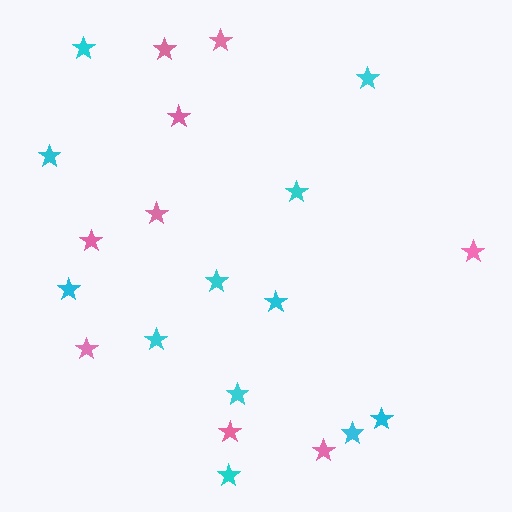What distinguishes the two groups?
There are 2 groups: one group of cyan stars (12) and one group of pink stars (9).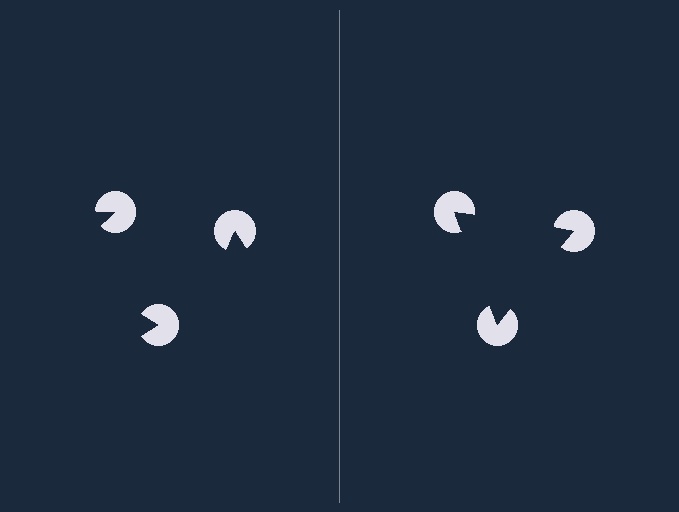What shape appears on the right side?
An illusory triangle.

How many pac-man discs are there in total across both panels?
6 — 3 on each side.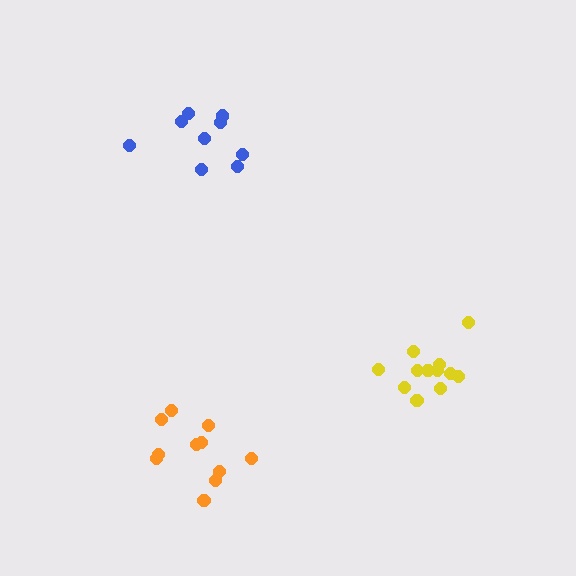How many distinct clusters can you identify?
There are 3 distinct clusters.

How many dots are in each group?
Group 1: 12 dots, Group 2: 11 dots, Group 3: 9 dots (32 total).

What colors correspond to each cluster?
The clusters are colored: yellow, orange, blue.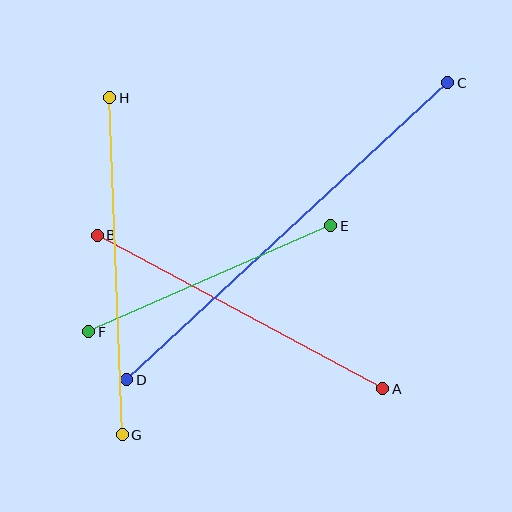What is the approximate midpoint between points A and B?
The midpoint is at approximately (240, 312) pixels.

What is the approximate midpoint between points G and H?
The midpoint is at approximately (116, 266) pixels.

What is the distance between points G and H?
The distance is approximately 337 pixels.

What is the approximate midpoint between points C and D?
The midpoint is at approximately (287, 231) pixels.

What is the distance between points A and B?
The distance is approximately 324 pixels.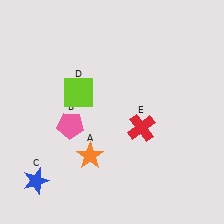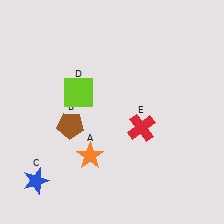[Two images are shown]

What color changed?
The pentagon (B) changed from pink in Image 1 to brown in Image 2.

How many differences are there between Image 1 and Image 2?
There is 1 difference between the two images.